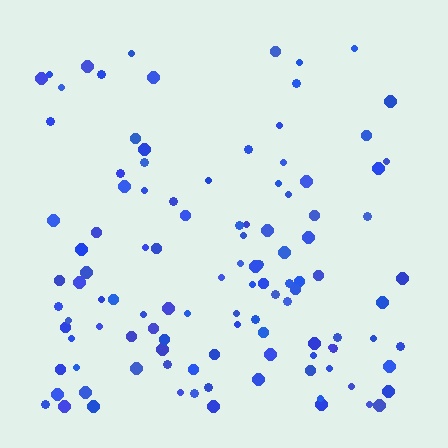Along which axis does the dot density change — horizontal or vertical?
Vertical.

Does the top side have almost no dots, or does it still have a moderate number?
Still a moderate number, just noticeably fewer than the bottom.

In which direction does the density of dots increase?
From top to bottom, with the bottom side densest.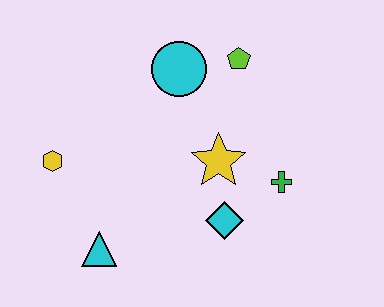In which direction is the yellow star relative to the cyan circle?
The yellow star is below the cyan circle.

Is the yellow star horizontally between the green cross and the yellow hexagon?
Yes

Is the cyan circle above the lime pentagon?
No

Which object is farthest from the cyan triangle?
The lime pentagon is farthest from the cyan triangle.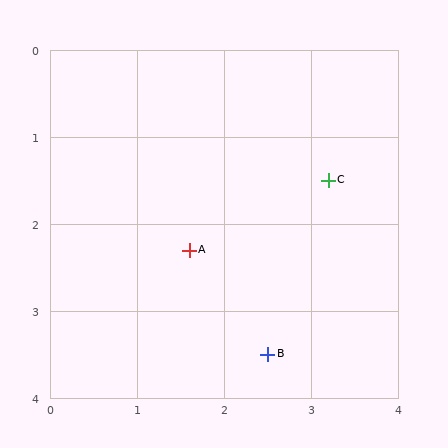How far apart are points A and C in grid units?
Points A and C are about 1.8 grid units apart.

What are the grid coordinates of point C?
Point C is at approximately (3.2, 1.5).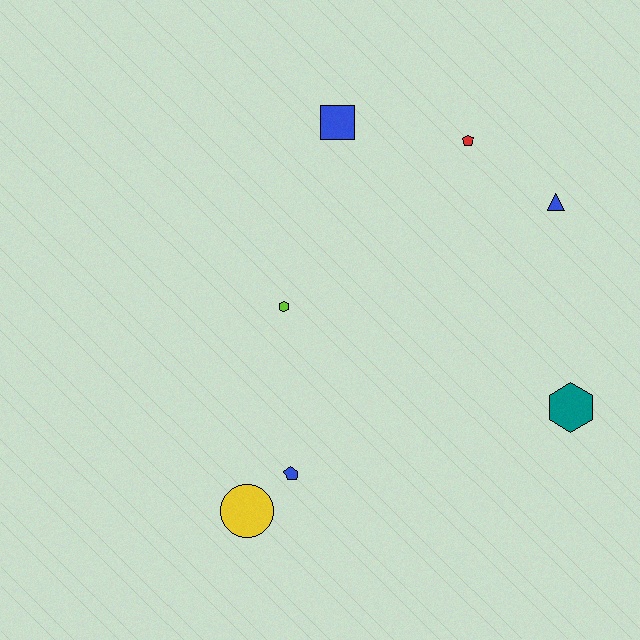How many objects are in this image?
There are 7 objects.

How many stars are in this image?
There are no stars.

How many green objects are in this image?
There are no green objects.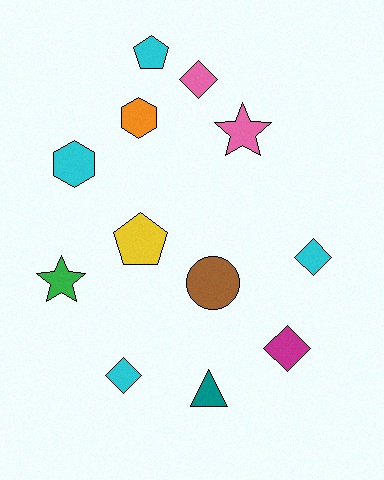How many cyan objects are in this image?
There are 4 cyan objects.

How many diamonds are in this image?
There are 4 diamonds.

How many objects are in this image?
There are 12 objects.